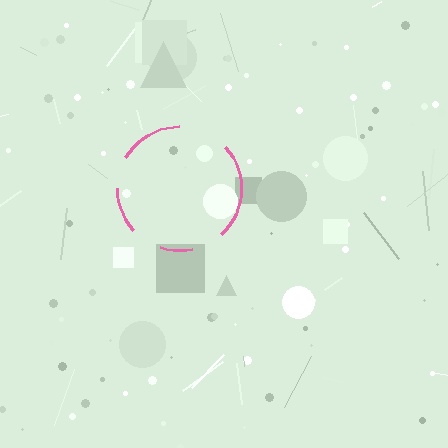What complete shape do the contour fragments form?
The contour fragments form a circle.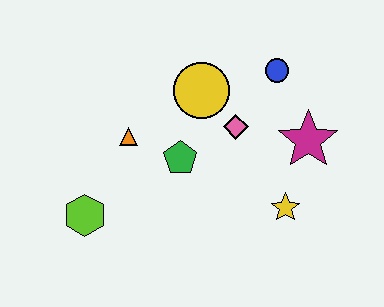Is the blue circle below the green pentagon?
No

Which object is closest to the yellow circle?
The pink diamond is closest to the yellow circle.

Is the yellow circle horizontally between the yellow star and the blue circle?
No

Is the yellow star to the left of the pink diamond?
No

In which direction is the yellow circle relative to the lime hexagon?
The yellow circle is above the lime hexagon.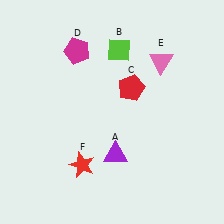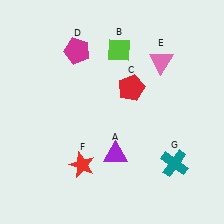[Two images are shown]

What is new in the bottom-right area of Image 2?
A teal cross (G) was added in the bottom-right area of Image 2.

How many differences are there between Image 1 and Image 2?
There is 1 difference between the two images.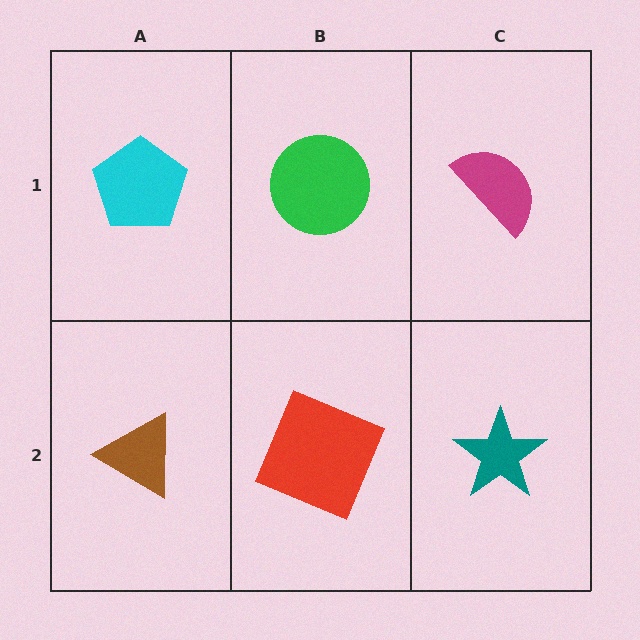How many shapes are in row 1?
3 shapes.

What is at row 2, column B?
A red square.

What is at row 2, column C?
A teal star.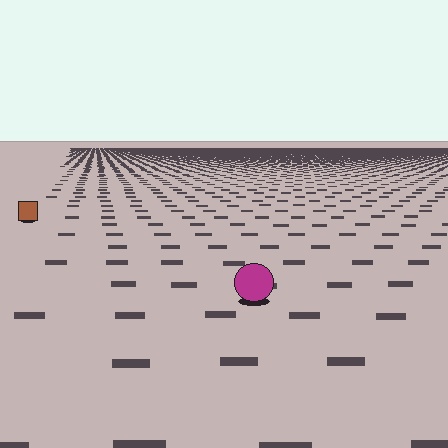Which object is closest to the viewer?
The magenta circle is closest. The texture marks near it are larger and more spread out.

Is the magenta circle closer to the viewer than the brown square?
Yes. The magenta circle is closer — you can tell from the texture gradient: the ground texture is coarser near it.